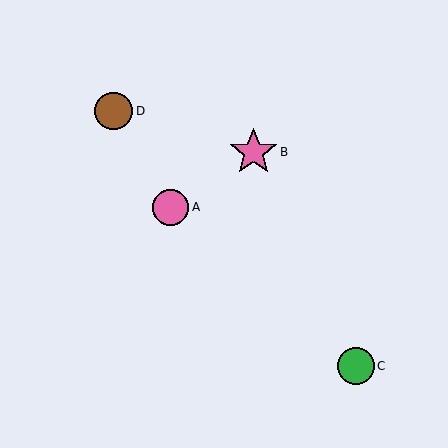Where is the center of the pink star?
The center of the pink star is at (253, 152).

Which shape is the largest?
The pink star (labeled B) is the largest.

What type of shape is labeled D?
Shape D is a brown circle.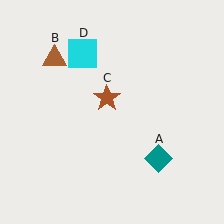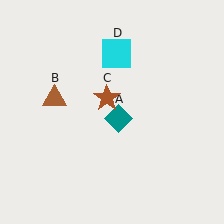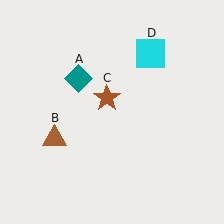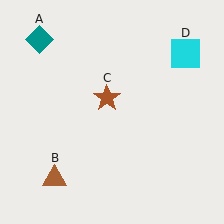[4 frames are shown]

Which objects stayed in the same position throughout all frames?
Brown star (object C) remained stationary.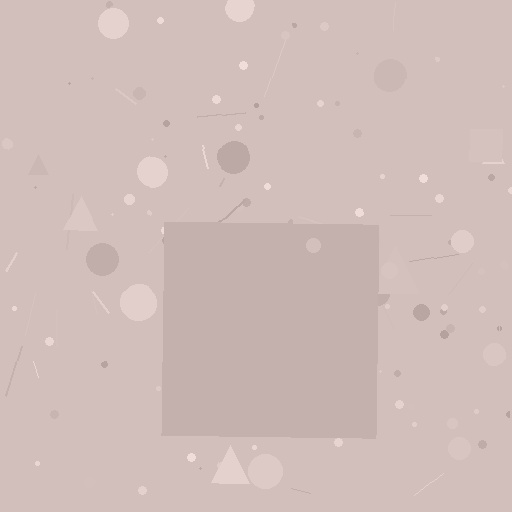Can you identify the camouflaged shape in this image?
The camouflaged shape is a square.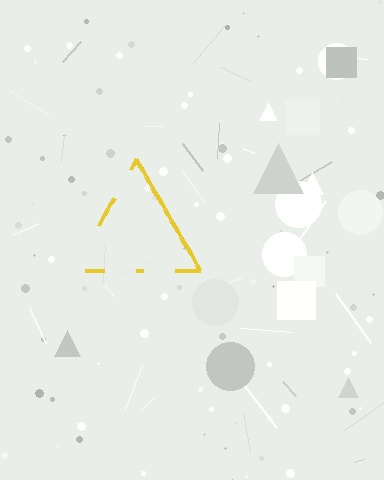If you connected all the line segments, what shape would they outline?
They would outline a triangle.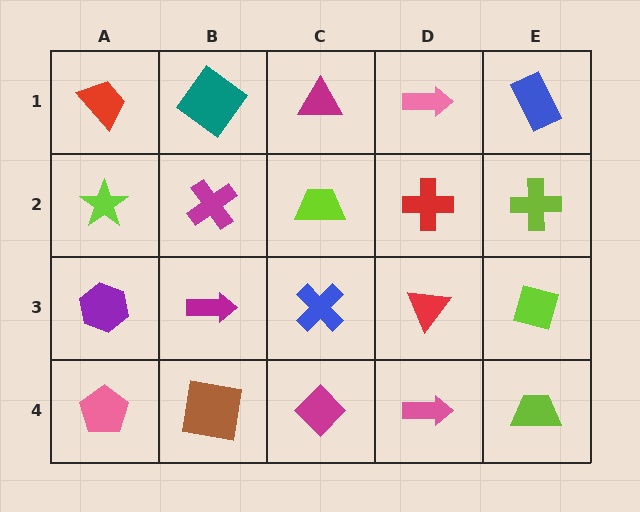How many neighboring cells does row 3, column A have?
3.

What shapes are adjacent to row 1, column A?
A lime star (row 2, column A), a teal diamond (row 1, column B).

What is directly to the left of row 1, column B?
A red trapezoid.